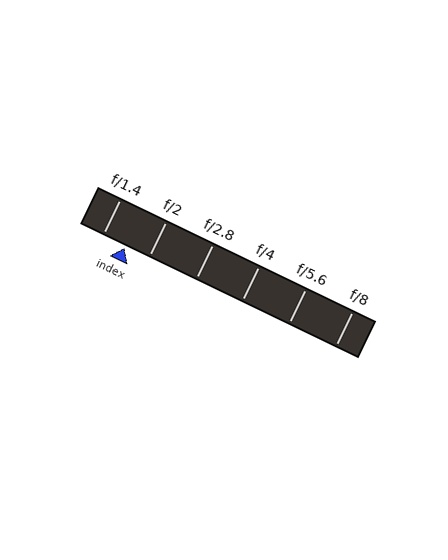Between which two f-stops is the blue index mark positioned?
The index mark is between f/1.4 and f/2.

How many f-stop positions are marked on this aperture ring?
There are 6 f-stop positions marked.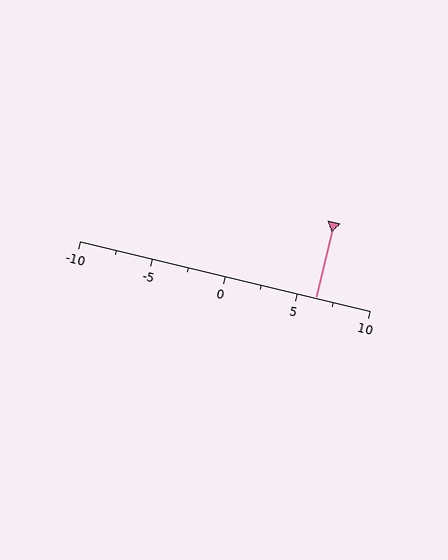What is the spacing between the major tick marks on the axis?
The major ticks are spaced 5 apart.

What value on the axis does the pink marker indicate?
The marker indicates approximately 6.2.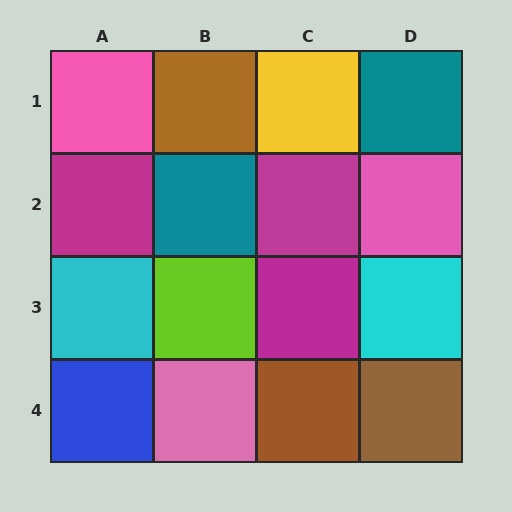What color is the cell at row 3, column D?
Cyan.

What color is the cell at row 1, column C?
Yellow.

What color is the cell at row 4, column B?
Pink.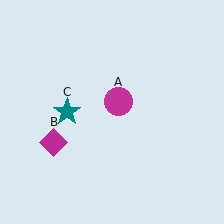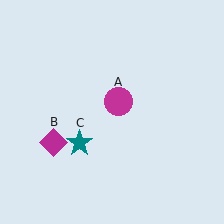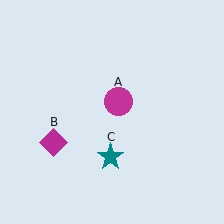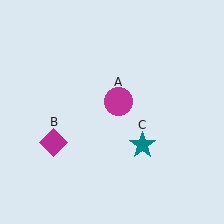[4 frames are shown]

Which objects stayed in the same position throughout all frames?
Magenta circle (object A) and magenta diamond (object B) remained stationary.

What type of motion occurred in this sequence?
The teal star (object C) rotated counterclockwise around the center of the scene.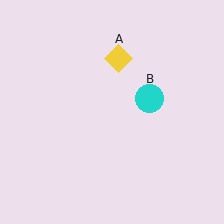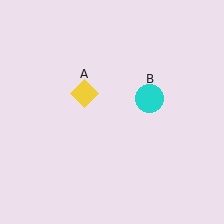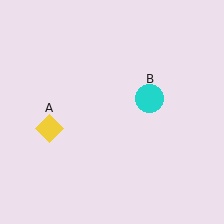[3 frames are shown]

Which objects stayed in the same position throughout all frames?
Cyan circle (object B) remained stationary.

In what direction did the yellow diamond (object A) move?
The yellow diamond (object A) moved down and to the left.